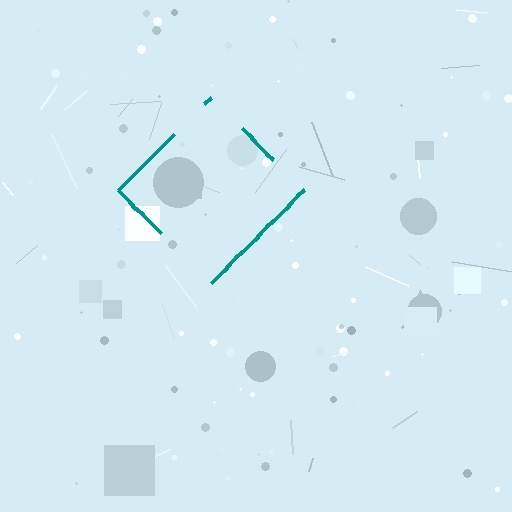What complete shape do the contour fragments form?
The contour fragments form a diamond.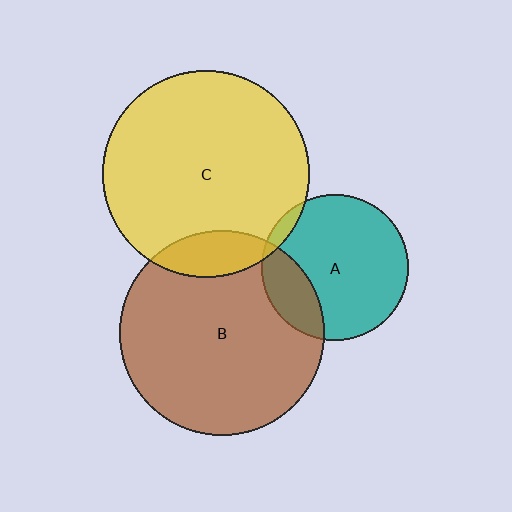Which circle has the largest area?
Circle C (yellow).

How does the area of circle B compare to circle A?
Approximately 2.0 times.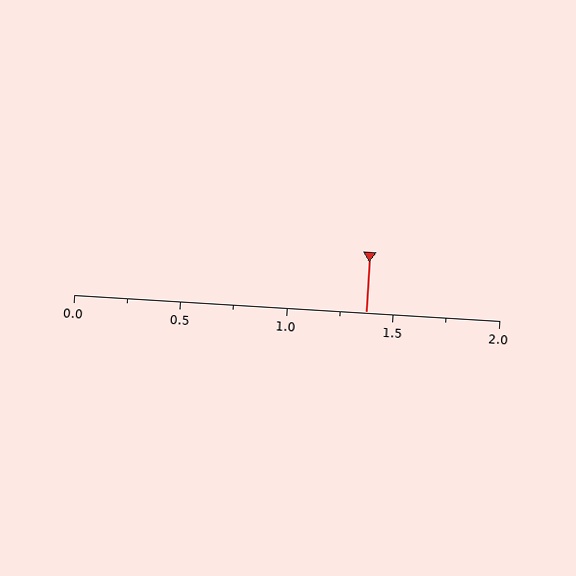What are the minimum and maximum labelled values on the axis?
The axis runs from 0.0 to 2.0.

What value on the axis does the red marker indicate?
The marker indicates approximately 1.38.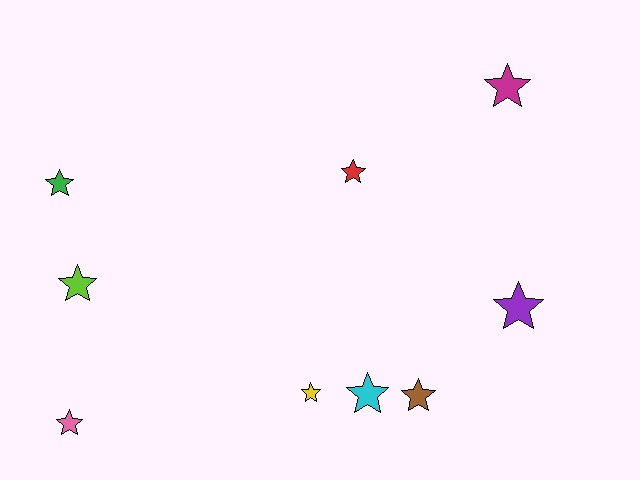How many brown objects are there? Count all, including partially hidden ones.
There is 1 brown object.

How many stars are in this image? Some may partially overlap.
There are 9 stars.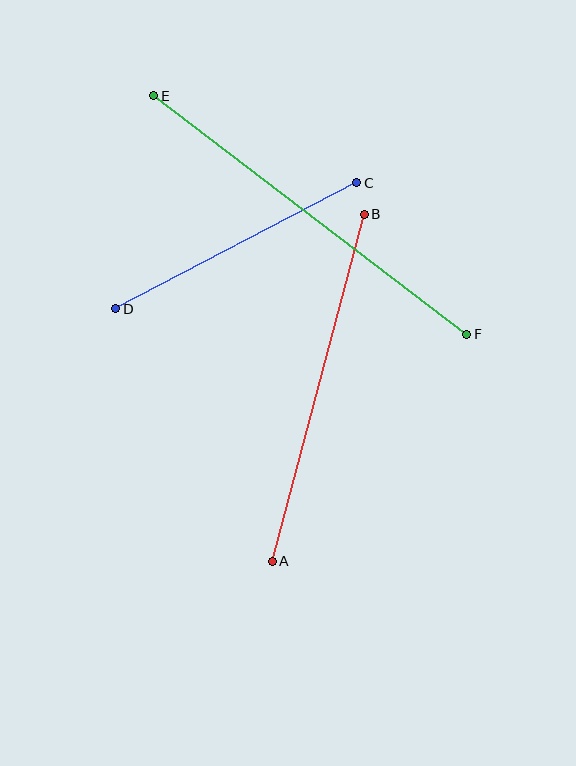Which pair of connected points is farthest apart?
Points E and F are farthest apart.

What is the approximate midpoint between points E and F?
The midpoint is at approximately (310, 215) pixels.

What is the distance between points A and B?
The distance is approximately 359 pixels.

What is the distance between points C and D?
The distance is approximately 272 pixels.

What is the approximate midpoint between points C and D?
The midpoint is at approximately (236, 246) pixels.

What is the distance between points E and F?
The distance is approximately 394 pixels.